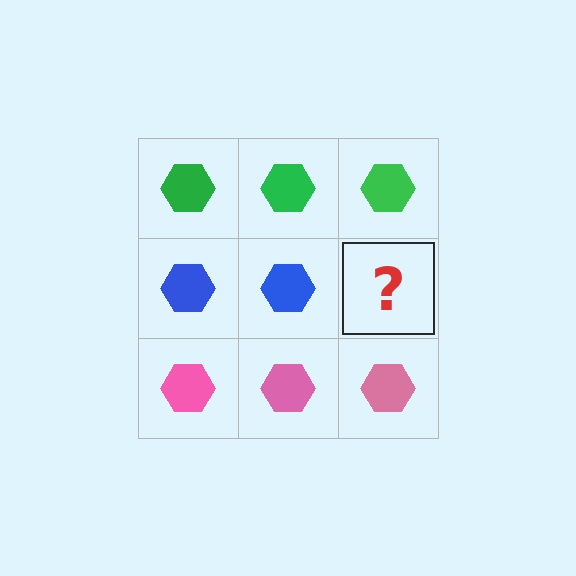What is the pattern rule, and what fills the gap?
The rule is that each row has a consistent color. The gap should be filled with a blue hexagon.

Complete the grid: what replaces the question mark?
The question mark should be replaced with a blue hexagon.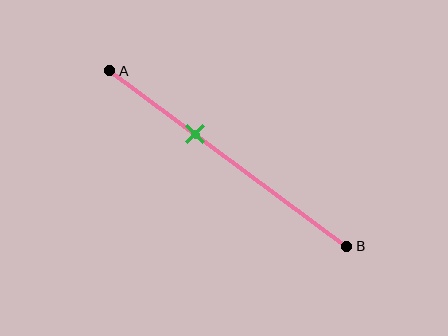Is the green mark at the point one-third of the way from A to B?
Yes, the mark is approximately at the one-third point.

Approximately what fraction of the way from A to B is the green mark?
The green mark is approximately 35% of the way from A to B.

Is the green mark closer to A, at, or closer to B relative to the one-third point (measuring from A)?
The green mark is approximately at the one-third point of segment AB.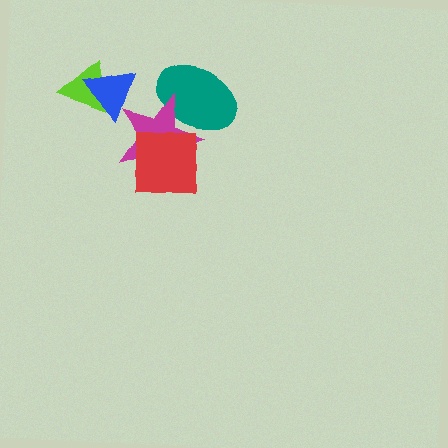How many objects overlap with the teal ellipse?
2 objects overlap with the teal ellipse.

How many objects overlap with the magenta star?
3 objects overlap with the magenta star.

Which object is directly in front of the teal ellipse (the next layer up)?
The magenta star is directly in front of the teal ellipse.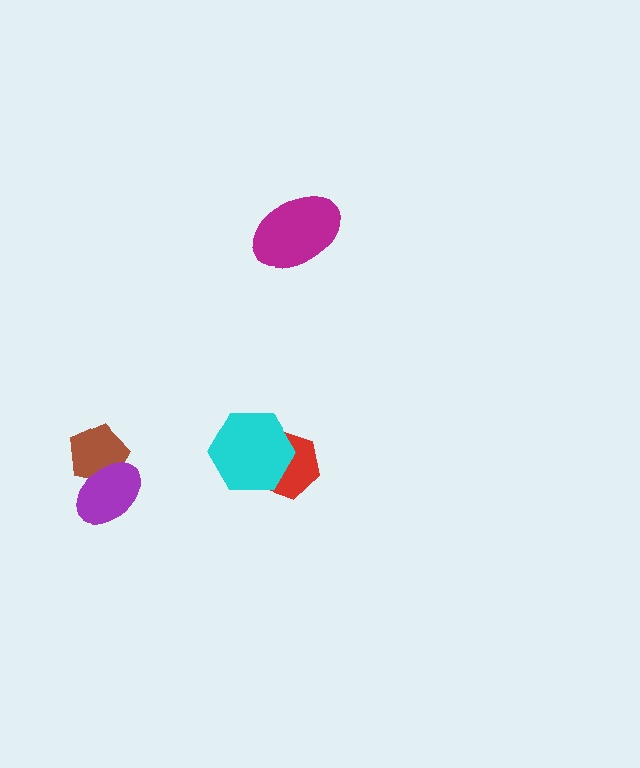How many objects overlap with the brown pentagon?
1 object overlaps with the brown pentagon.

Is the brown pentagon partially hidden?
Yes, it is partially covered by another shape.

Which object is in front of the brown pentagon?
The purple ellipse is in front of the brown pentagon.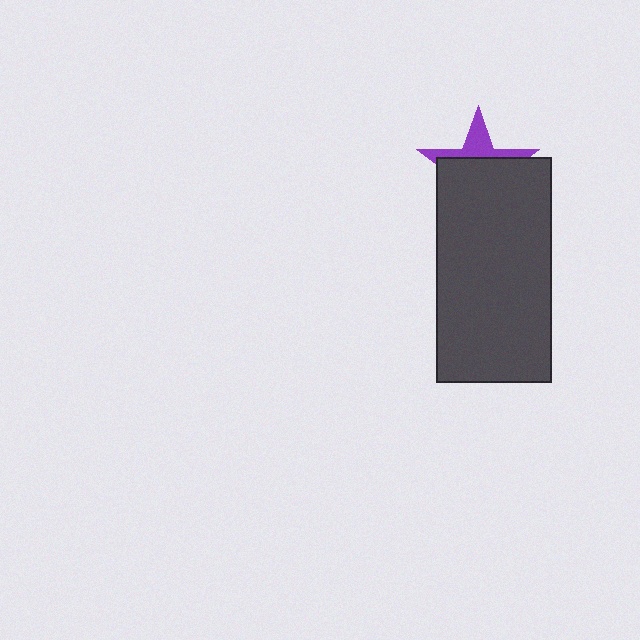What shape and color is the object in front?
The object in front is a dark gray rectangle.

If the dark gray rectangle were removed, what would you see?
You would see the complete purple star.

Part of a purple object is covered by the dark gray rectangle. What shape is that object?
It is a star.